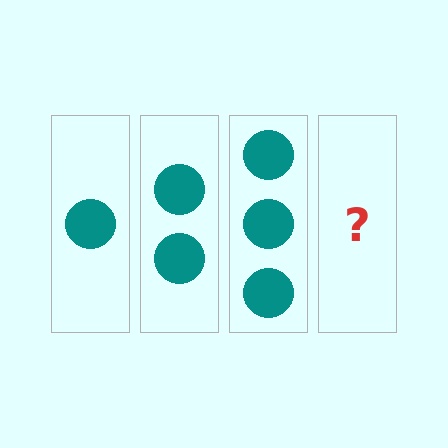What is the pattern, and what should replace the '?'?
The pattern is that each step adds one more circle. The '?' should be 4 circles.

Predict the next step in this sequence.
The next step is 4 circles.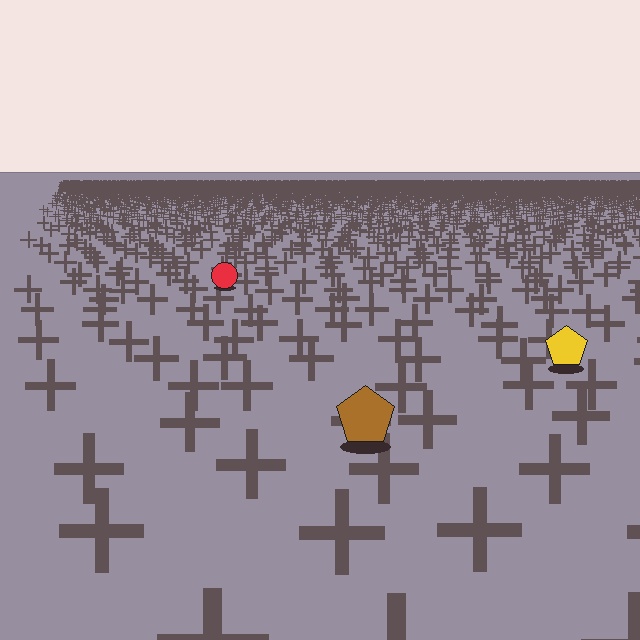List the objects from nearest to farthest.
From nearest to farthest: the brown pentagon, the yellow pentagon, the red circle.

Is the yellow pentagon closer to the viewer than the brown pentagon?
No. The brown pentagon is closer — you can tell from the texture gradient: the ground texture is coarser near it.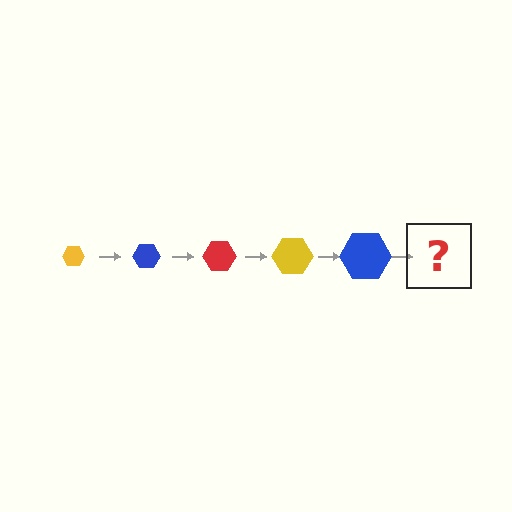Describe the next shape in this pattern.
It should be a red hexagon, larger than the previous one.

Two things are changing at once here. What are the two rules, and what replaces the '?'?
The two rules are that the hexagon grows larger each step and the color cycles through yellow, blue, and red. The '?' should be a red hexagon, larger than the previous one.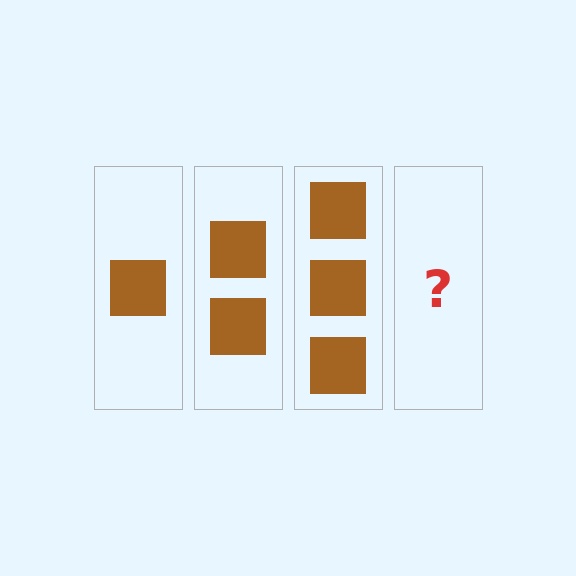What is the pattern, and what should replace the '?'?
The pattern is that each step adds one more square. The '?' should be 4 squares.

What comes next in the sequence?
The next element should be 4 squares.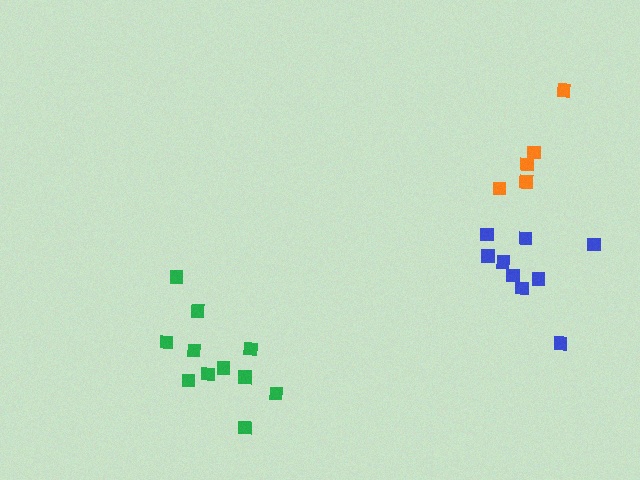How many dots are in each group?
Group 1: 5 dots, Group 2: 11 dots, Group 3: 9 dots (25 total).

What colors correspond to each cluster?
The clusters are colored: orange, green, blue.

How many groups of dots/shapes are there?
There are 3 groups.